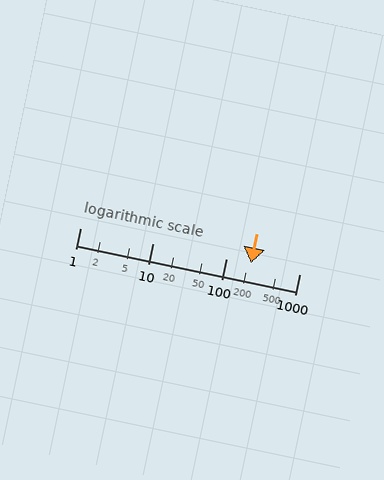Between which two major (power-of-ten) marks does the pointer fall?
The pointer is between 100 and 1000.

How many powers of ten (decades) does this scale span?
The scale spans 3 decades, from 1 to 1000.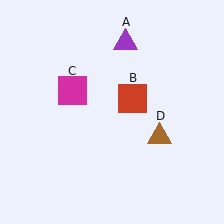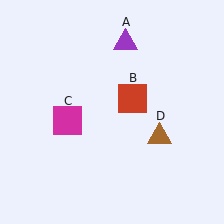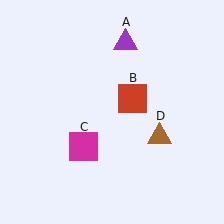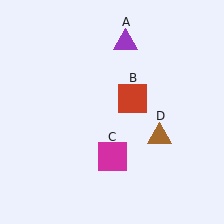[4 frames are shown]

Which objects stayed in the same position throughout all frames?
Purple triangle (object A) and red square (object B) and brown triangle (object D) remained stationary.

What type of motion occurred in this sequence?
The magenta square (object C) rotated counterclockwise around the center of the scene.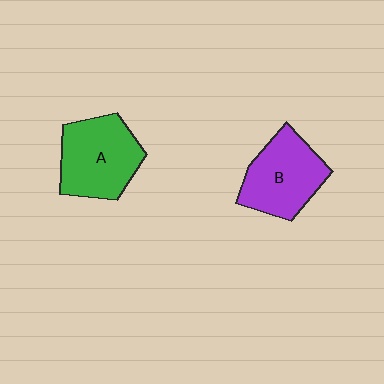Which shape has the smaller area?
Shape B (purple).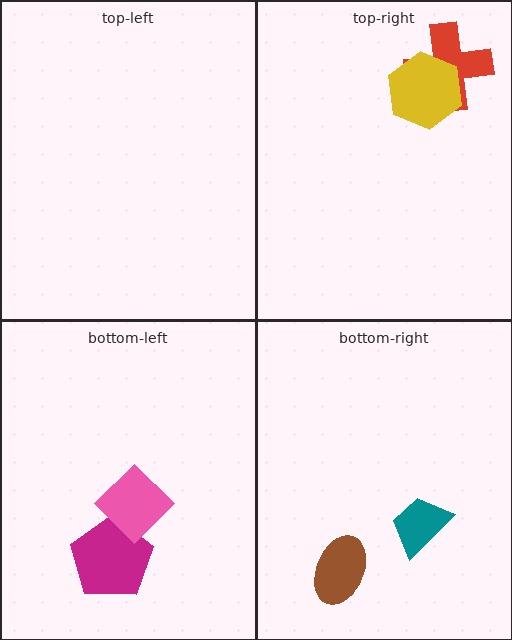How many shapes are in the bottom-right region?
2.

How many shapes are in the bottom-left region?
2.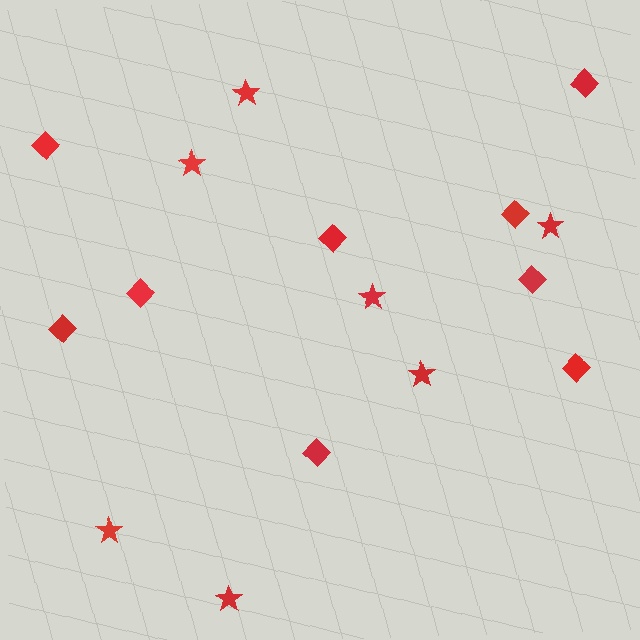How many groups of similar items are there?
There are 2 groups: one group of diamonds (9) and one group of stars (7).